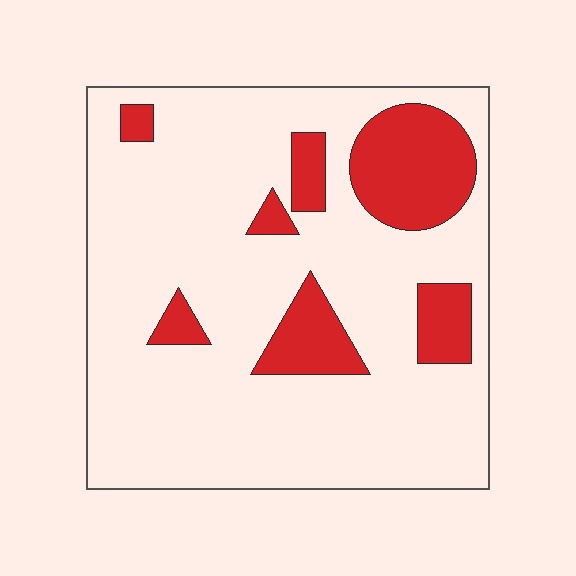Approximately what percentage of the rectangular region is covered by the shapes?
Approximately 20%.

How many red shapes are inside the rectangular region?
7.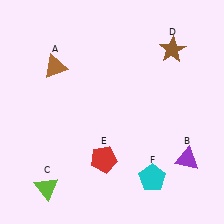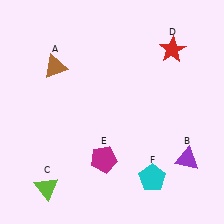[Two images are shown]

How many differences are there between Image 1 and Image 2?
There are 2 differences between the two images.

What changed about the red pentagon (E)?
In Image 1, E is red. In Image 2, it changed to magenta.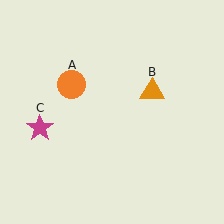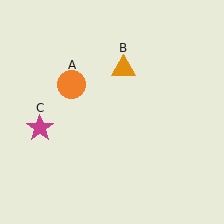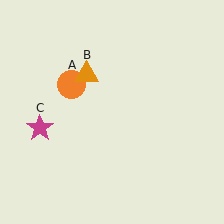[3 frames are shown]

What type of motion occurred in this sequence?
The orange triangle (object B) rotated counterclockwise around the center of the scene.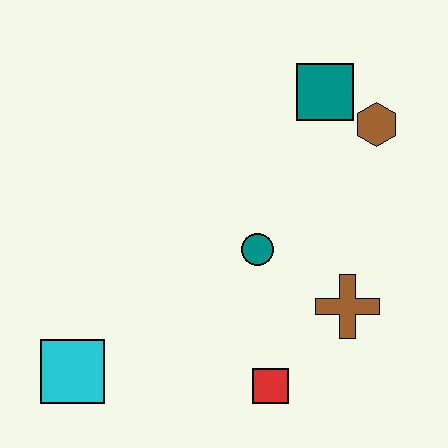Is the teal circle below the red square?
No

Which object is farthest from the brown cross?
The cyan square is farthest from the brown cross.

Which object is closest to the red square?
The brown cross is closest to the red square.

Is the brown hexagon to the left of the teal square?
No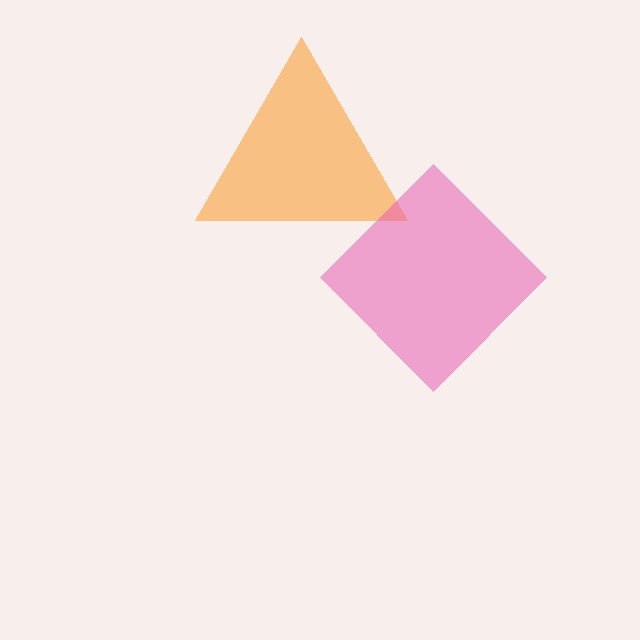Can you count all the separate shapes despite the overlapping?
Yes, there are 2 separate shapes.